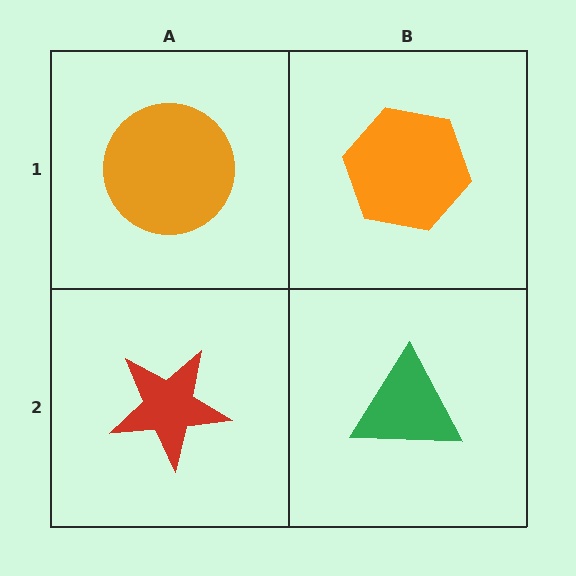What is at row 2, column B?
A green triangle.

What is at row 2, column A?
A red star.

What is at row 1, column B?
An orange hexagon.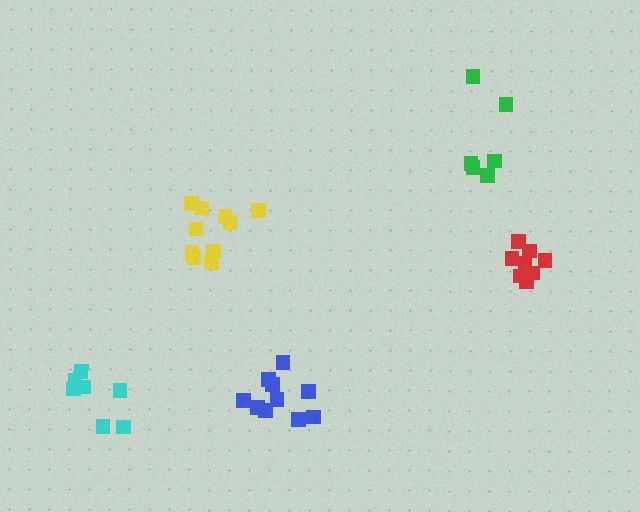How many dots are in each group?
Group 1: 8 dots, Group 2: 10 dots, Group 3: 7 dots, Group 4: 6 dots, Group 5: 10 dots (41 total).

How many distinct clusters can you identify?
There are 5 distinct clusters.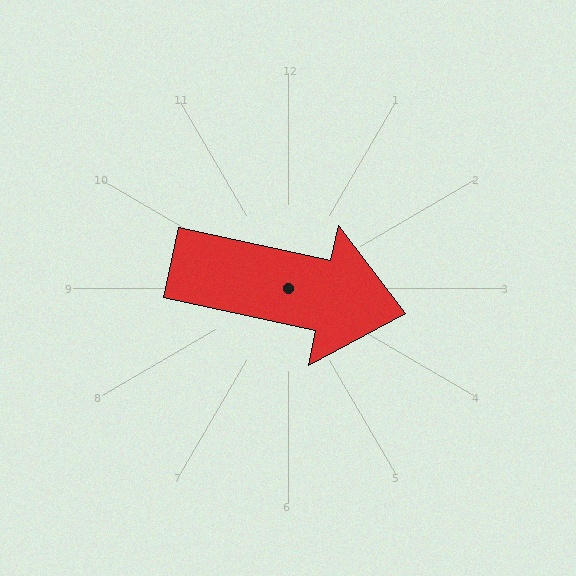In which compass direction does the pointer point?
East.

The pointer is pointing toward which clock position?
Roughly 3 o'clock.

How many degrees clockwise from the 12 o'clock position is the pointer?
Approximately 102 degrees.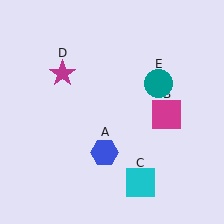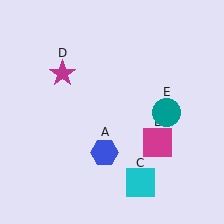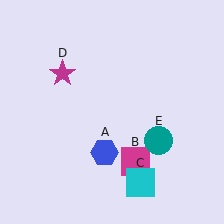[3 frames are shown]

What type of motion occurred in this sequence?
The magenta square (object B), teal circle (object E) rotated clockwise around the center of the scene.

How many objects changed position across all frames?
2 objects changed position: magenta square (object B), teal circle (object E).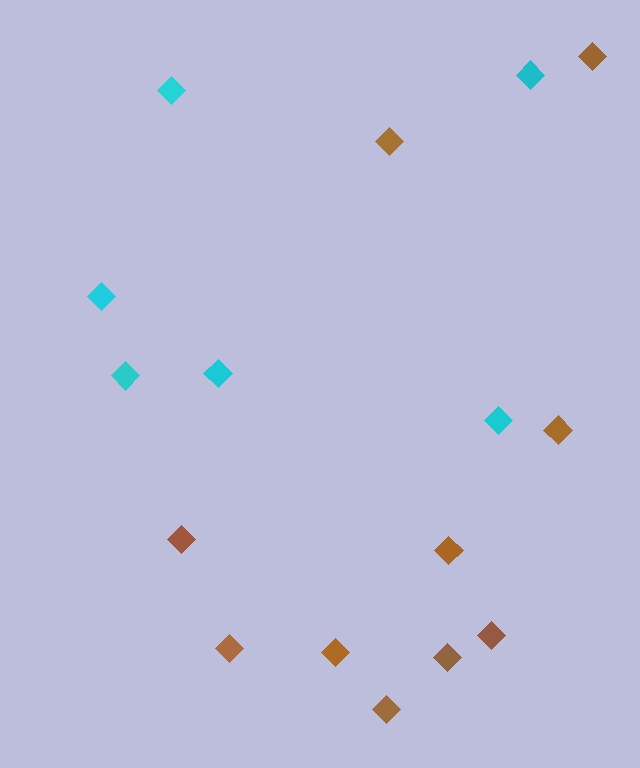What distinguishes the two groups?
There are 2 groups: one group of cyan diamonds (6) and one group of brown diamonds (10).